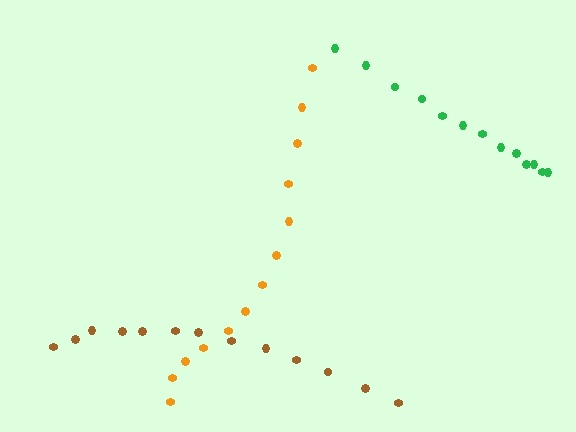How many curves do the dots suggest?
There are 3 distinct paths.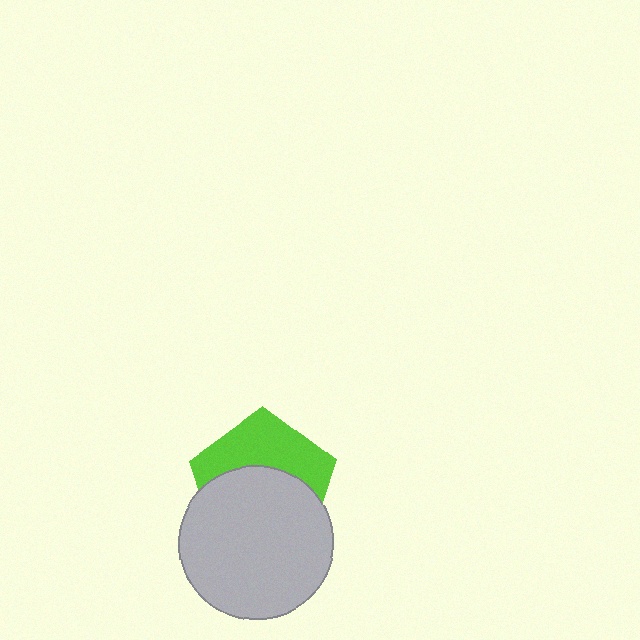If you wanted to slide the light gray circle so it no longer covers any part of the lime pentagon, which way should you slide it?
Slide it down — that is the most direct way to separate the two shapes.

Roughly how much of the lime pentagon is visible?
A small part of it is visible (roughly 43%).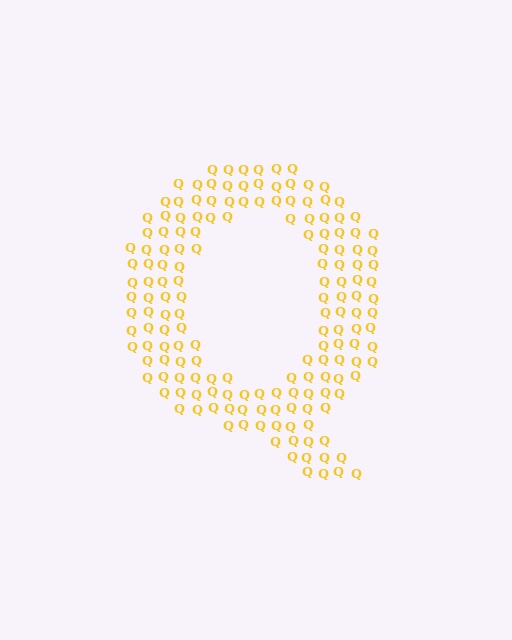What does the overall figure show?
The overall figure shows the letter Q.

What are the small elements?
The small elements are letter Q's.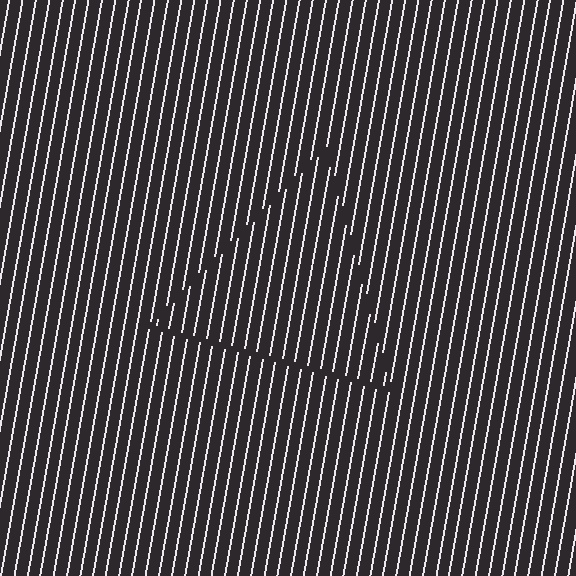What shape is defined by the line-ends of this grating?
An illusory triangle. The interior of the shape contains the same grating, shifted by half a period — the contour is defined by the phase discontinuity where line-ends from the inner and outer gratings abut.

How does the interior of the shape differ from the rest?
The interior of the shape contains the same grating, shifted by half a period — the contour is defined by the phase discontinuity where line-ends from the inner and outer gratings abut.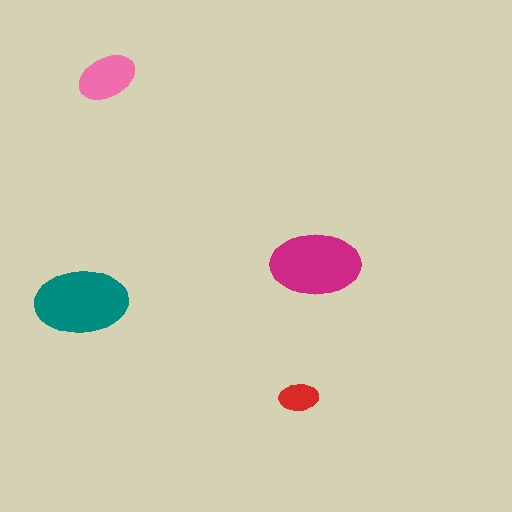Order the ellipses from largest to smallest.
the teal one, the magenta one, the pink one, the red one.